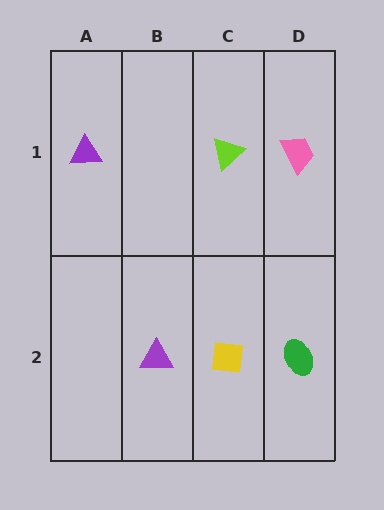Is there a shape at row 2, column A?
No, that cell is empty.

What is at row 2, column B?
A purple triangle.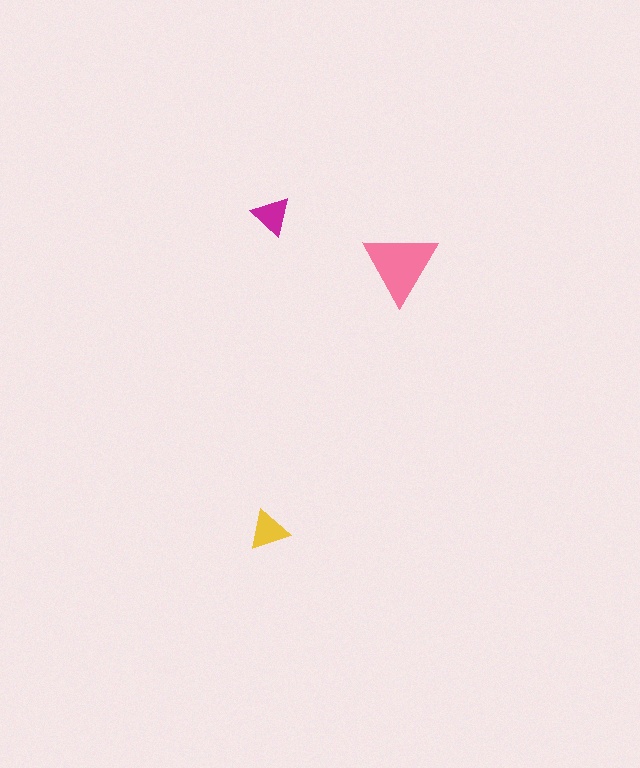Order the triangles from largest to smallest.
the pink one, the yellow one, the magenta one.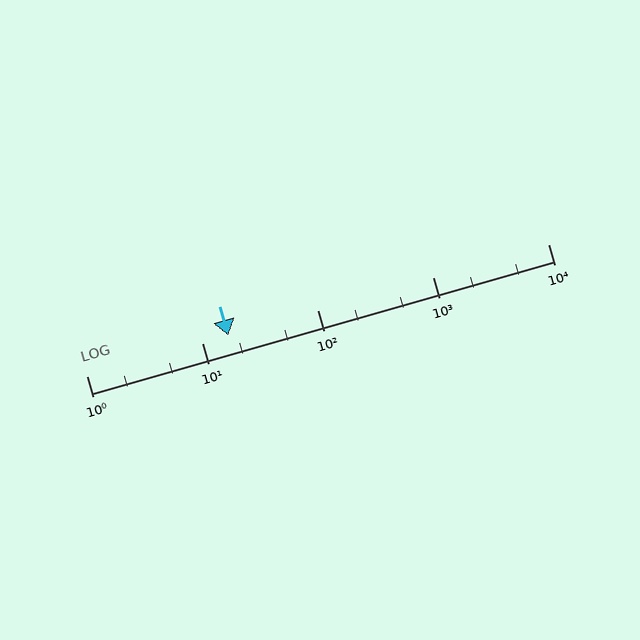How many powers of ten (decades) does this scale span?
The scale spans 4 decades, from 1 to 10000.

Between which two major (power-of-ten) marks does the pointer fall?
The pointer is between 10 and 100.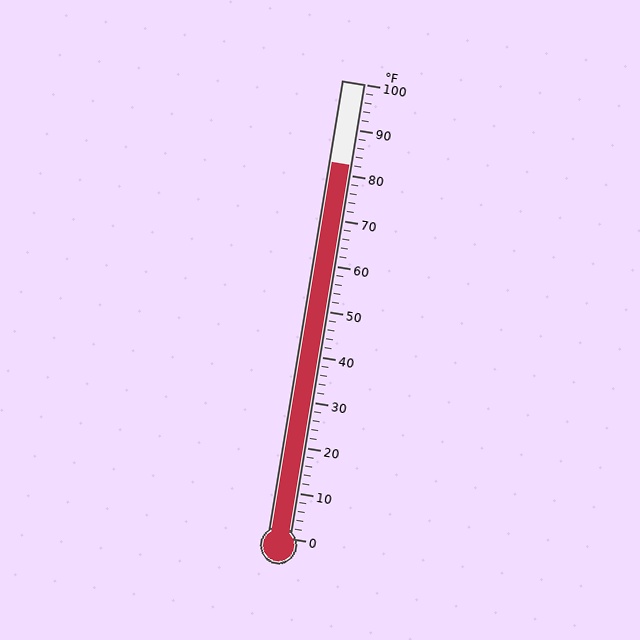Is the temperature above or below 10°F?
The temperature is above 10°F.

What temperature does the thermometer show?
The thermometer shows approximately 82°F.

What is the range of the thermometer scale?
The thermometer scale ranges from 0°F to 100°F.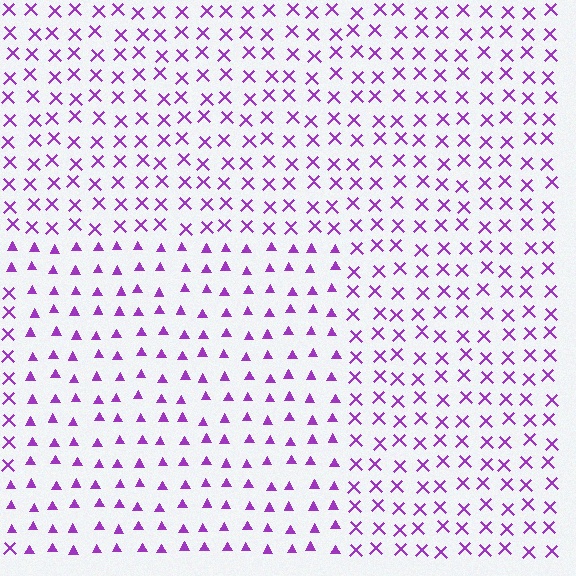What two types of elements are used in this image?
The image uses triangles inside the rectangle region and X marks outside it.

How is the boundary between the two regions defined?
The boundary is defined by a change in element shape: triangles inside vs. X marks outside. All elements share the same color and spacing.